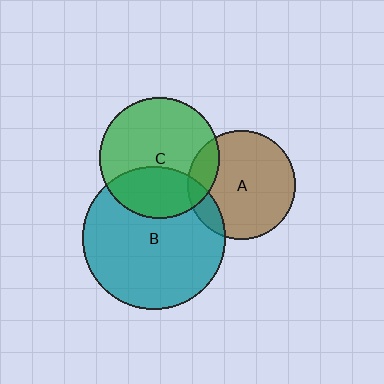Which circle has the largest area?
Circle B (teal).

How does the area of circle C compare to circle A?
Approximately 1.2 times.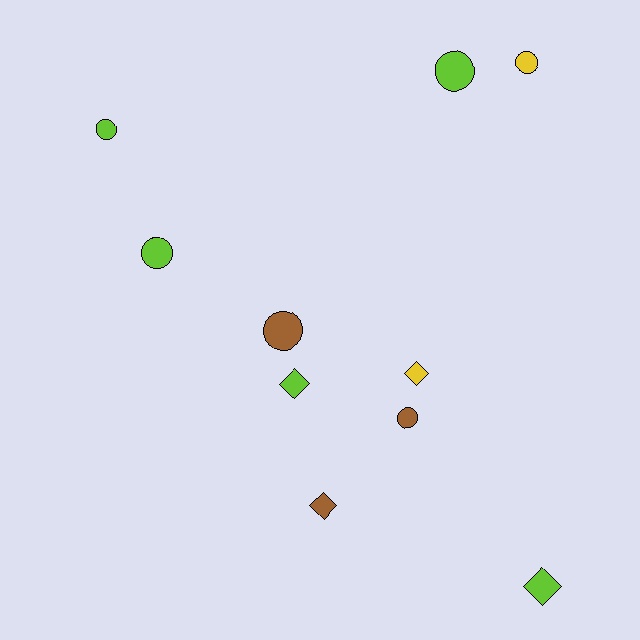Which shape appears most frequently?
Circle, with 6 objects.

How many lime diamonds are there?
There are 2 lime diamonds.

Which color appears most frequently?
Lime, with 5 objects.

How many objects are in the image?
There are 10 objects.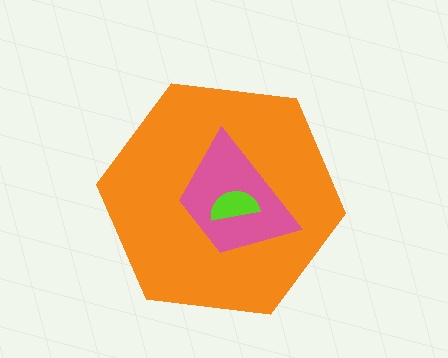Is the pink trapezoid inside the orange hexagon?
Yes.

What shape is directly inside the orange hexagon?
The pink trapezoid.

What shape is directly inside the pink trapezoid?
The lime semicircle.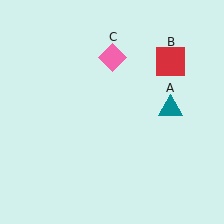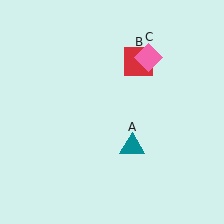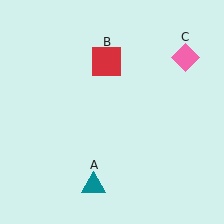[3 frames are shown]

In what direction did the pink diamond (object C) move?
The pink diamond (object C) moved right.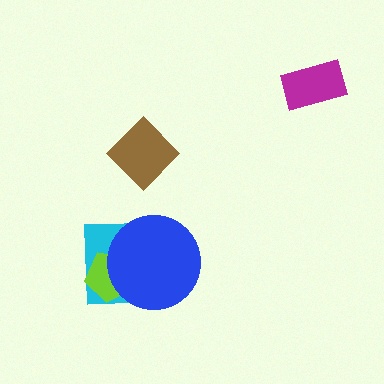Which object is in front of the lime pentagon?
The blue circle is in front of the lime pentagon.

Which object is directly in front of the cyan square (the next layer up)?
The lime pentagon is directly in front of the cyan square.